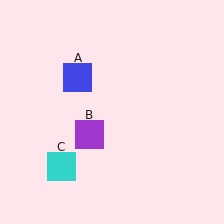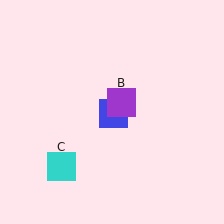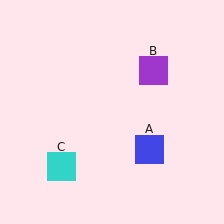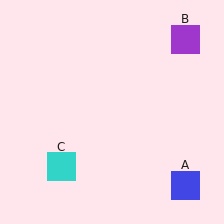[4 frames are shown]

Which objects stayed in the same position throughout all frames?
Cyan square (object C) remained stationary.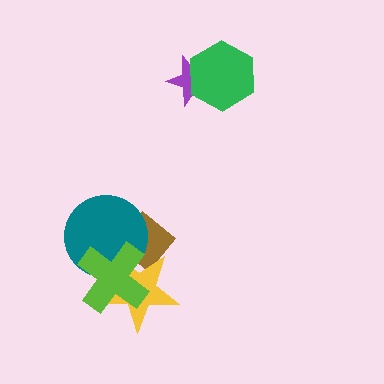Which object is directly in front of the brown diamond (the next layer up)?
The yellow star is directly in front of the brown diamond.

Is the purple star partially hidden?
Yes, it is partially covered by another shape.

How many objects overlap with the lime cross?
3 objects overlap with the lime cross.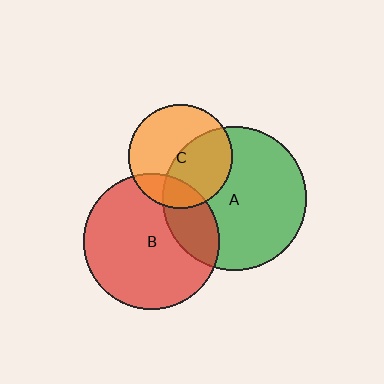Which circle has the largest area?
Circle A (green).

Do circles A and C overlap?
Yes.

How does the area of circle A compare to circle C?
Approximately 1.9 times.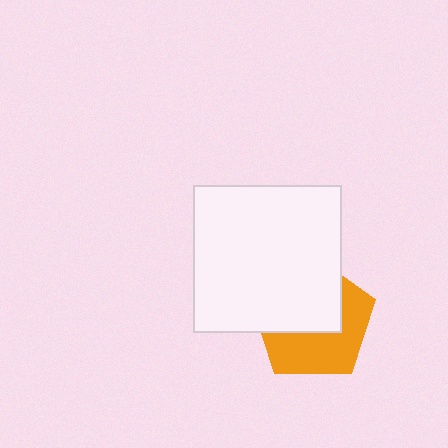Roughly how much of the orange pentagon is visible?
About half of it is visible (roughly 49%).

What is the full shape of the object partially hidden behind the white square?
The partially hidden object is an orange pentagon.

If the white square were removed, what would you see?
You would see the complete orange pentagon.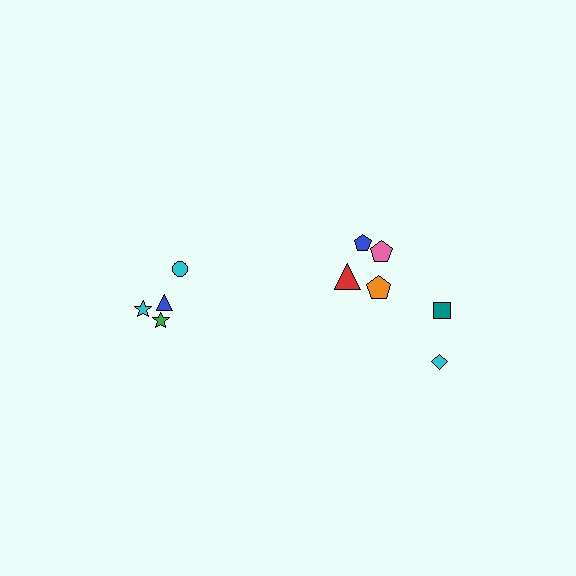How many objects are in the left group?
There are 4 objects.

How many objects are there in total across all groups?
There are 10 objects.